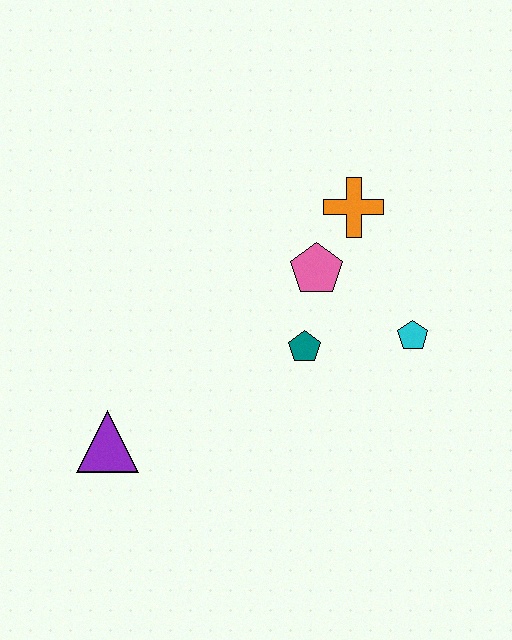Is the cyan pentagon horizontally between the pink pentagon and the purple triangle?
No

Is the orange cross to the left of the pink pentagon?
No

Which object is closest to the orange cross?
The pink pentagon is closest to the orange cross.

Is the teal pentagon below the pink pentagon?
Yes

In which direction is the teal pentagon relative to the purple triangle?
The teal pentagon is to the right of the purple triangle.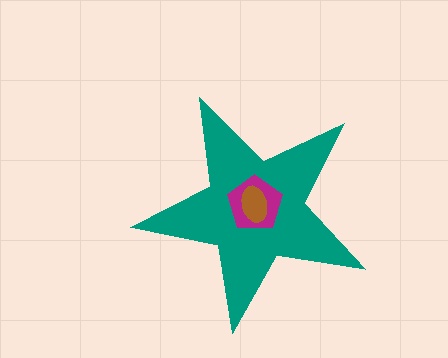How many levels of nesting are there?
3.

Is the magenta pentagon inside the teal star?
Yes.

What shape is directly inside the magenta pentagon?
The brown ellipse.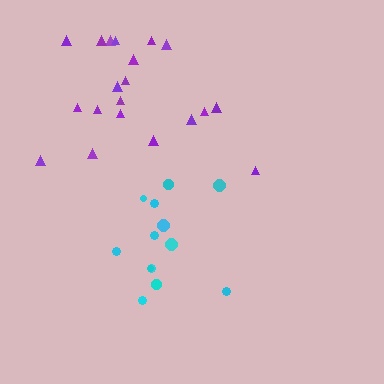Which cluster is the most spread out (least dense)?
Cyan.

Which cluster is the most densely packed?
Purple.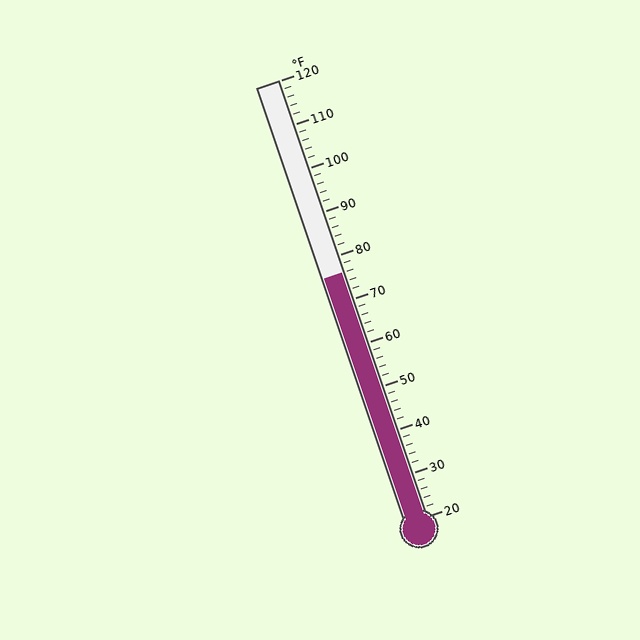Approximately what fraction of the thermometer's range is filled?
The thermometer is filled to approximately 55% of its range.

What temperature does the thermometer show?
The thermometer shows approximately 76°F.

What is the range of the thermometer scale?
The thermometer scale ranges from 20°F to 120°F.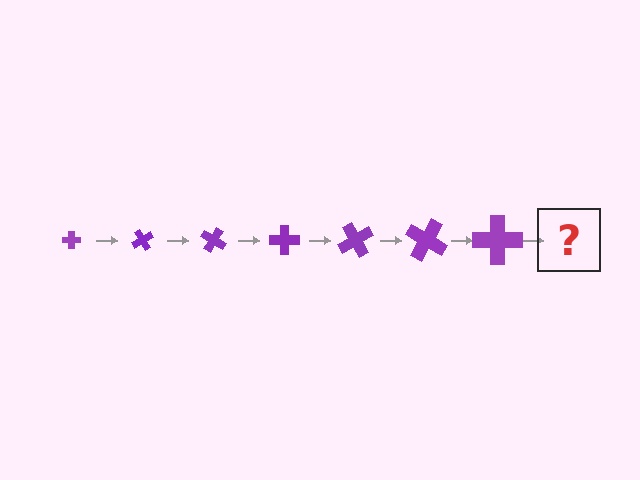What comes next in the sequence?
The next element should be a cross, larger than the previous one and rotated 420 degrees from the start.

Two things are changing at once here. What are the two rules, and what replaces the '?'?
The two rules are that the cross grows larger each step and it rotates 60 degrees each step. The '?' should be a cross, larger than the previous one and rotated 420 degrees from the start.